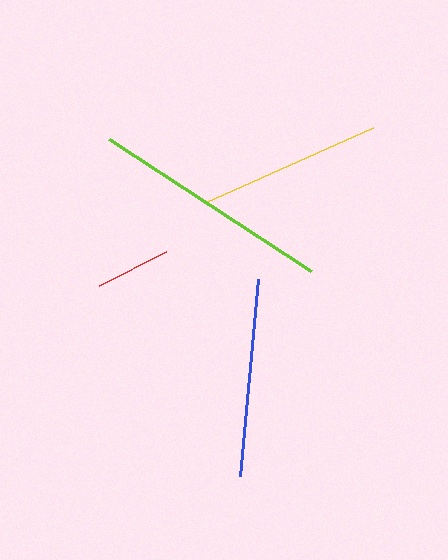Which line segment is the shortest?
The red line is the shortest at approximately 75 pixels.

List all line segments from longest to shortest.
From longest to shortest: lime, blue, yellow, red.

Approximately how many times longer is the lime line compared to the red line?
The lime line is approximately 3.2 times the length of the red line.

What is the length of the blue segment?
The blue segment is approximately 198 pixels long.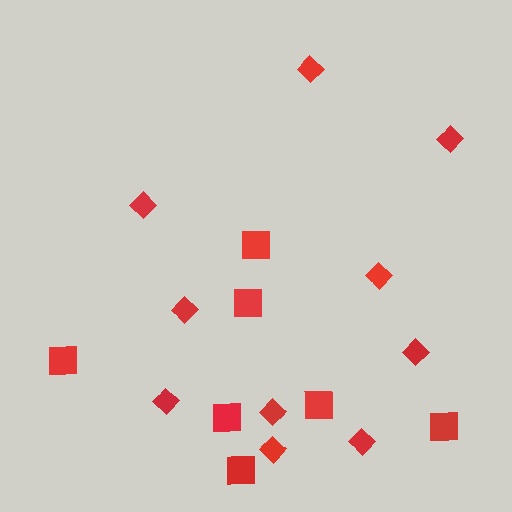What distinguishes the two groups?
There are 2 groups: one group of squares (7) and one group of diamonds (10).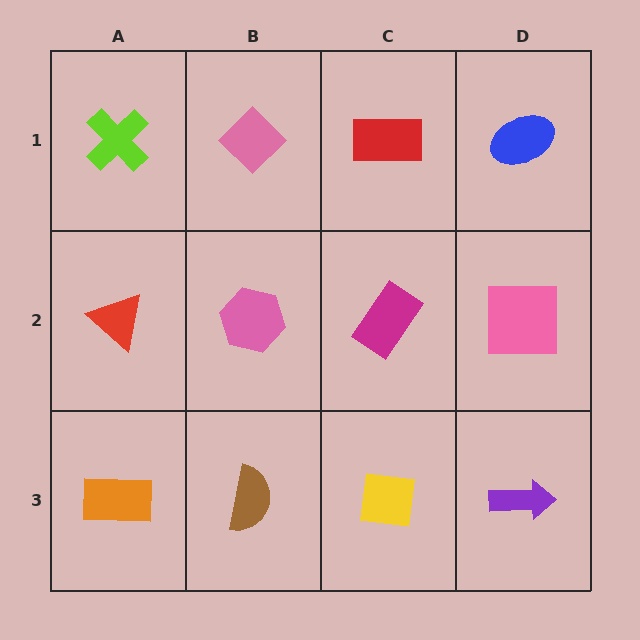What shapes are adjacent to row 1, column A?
A red triangle (row 2, column A), a pink diamond (row 1, column B).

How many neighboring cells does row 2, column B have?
4.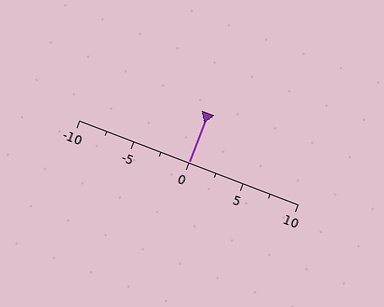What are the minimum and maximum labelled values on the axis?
The axis runs from -10 to 10.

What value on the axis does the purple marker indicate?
The marker indicates approximately 0.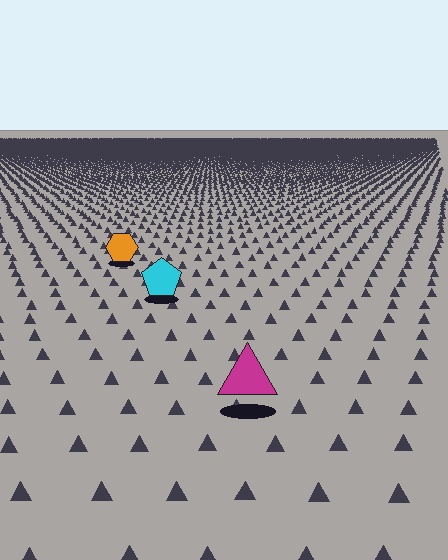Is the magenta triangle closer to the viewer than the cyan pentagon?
Yes. The magenta triangle is closer — you can tell from the texture gradient: the ground texture is coarser near it.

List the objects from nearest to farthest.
From nearest to farthest: the magenta triangle, the cyan pentagon, the orange hexagon.